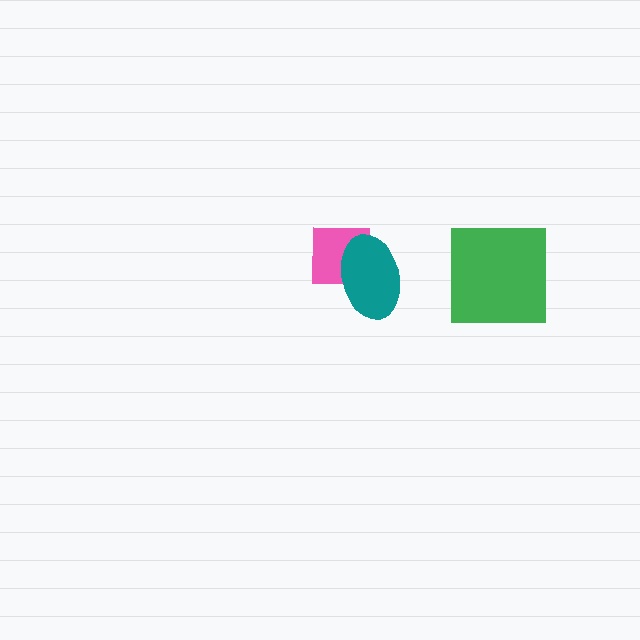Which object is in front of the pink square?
The teal ellipse is in front of the pink square.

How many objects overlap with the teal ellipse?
1 object overlaps with the teal ellipse.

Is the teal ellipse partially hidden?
No, no other shape covers it.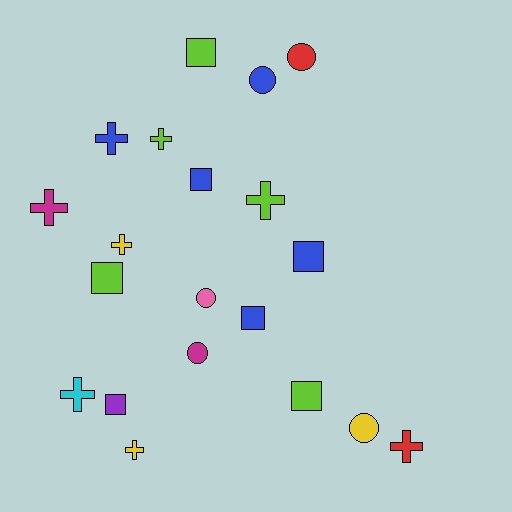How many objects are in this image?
There are 20 objects.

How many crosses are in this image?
There are 8 crosses.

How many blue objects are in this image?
There are 5 blue objects.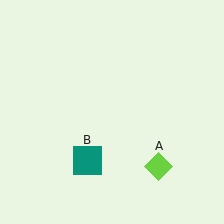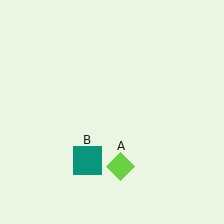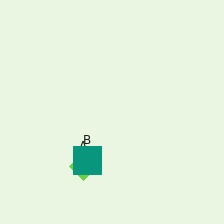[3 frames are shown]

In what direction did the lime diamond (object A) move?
The lime diamond (object A) moved left.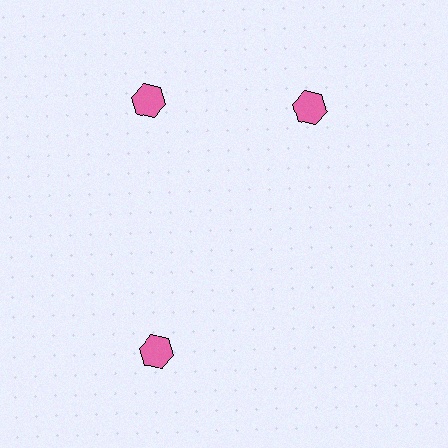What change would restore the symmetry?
The symmetry would be restored by rotating it back into even spacing with its neighbors so that all 3 hexagons sit at equal angles and equal distance from the center.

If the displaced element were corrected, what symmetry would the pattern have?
It would have 3-fold rotational symmetry — the pattern would map onto itself every 120 degrees.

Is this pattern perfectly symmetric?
No. The 3 pink hexagons are arranged in a ring, but one element near the 3 o'clock position is rotated out of alignment along the ring, breaking the 3-fold rotational symmetry.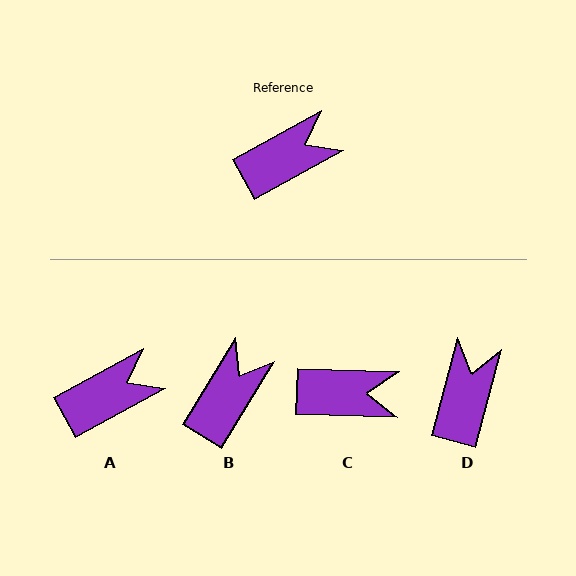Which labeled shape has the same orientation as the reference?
A.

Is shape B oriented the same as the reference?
No, it is off by about 30 degrees.